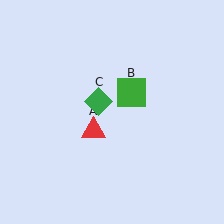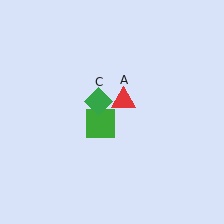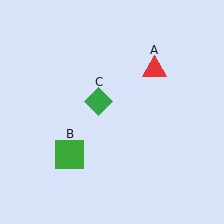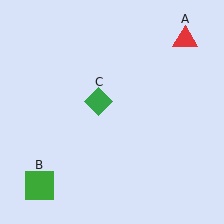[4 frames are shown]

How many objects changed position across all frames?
2 objects changed position: red triangle (object A), green square (object B).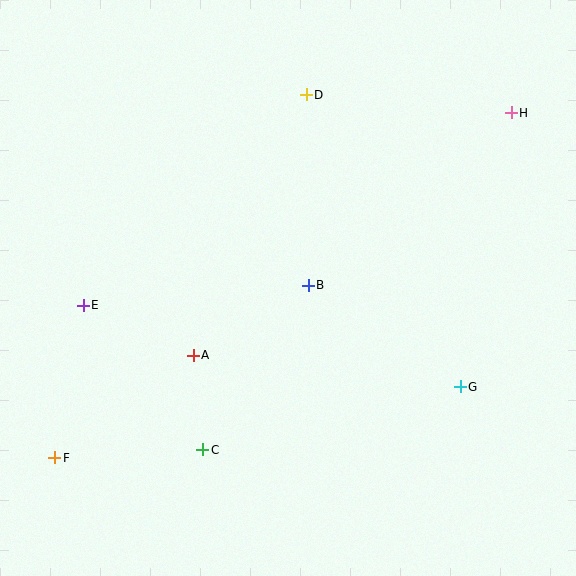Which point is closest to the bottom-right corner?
Point G is closest to the bottom-right corner.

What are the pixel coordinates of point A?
Point A is at (193, 355).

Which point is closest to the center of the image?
Point B at (308, 285) is closest to the center.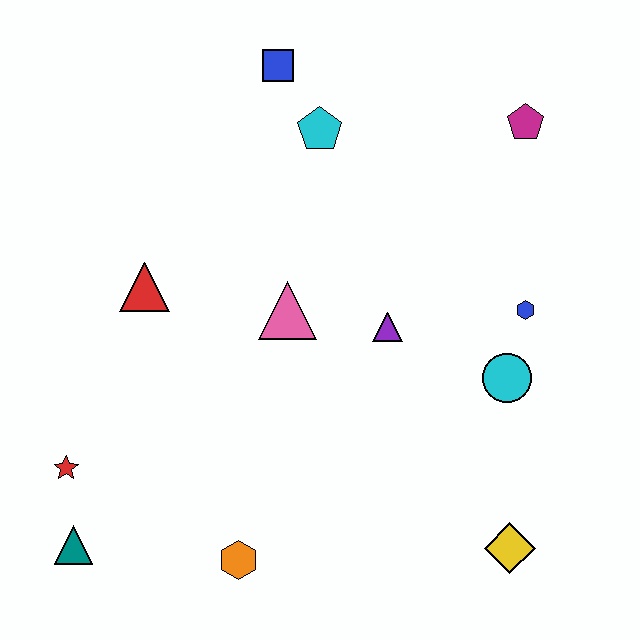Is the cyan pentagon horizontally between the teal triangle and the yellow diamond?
Yes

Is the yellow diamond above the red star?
No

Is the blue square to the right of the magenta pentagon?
No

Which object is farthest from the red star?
The magenta pentagon is farthest from the red star.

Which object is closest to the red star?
The teal triangle is closest to the red star.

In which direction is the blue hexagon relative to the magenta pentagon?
The blue hexagon is below the magenta pentagon.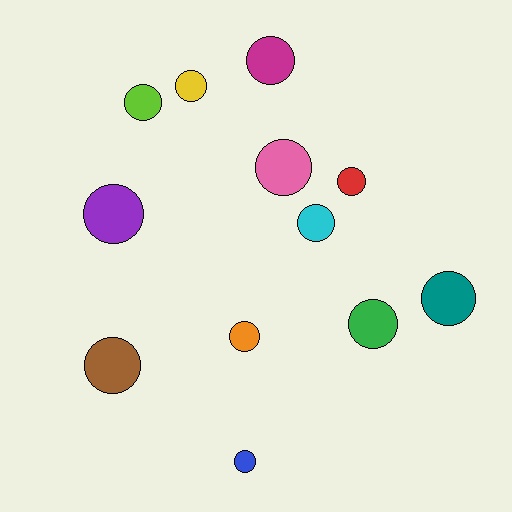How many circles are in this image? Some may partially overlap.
There are 12 circles.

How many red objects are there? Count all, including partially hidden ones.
There is 1 red object.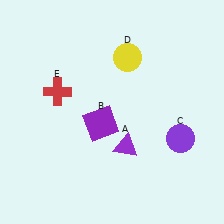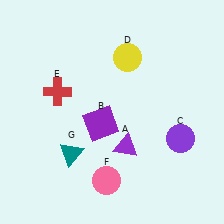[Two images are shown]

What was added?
A pink circle (F), a teal triangle (G) were added in Image 2.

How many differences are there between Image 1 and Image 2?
There are 2 differences between the two images.